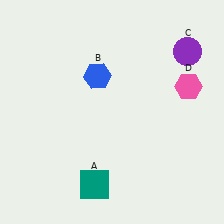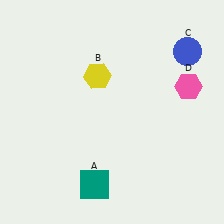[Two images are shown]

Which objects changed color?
B changed from blue to yellow. C changed from purple to blue.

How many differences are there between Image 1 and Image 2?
There are 2 differences between the two images.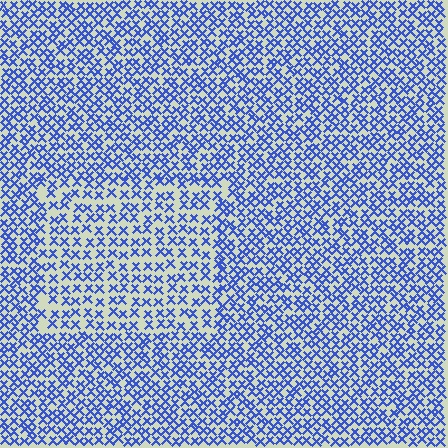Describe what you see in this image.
The image contains small blue elements arranged at two different densities. A rectangle-shaped region is visible where the elements are less densely packed than the surrounding area.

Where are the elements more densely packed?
The elements are more densely packed outside the rectangle boundary.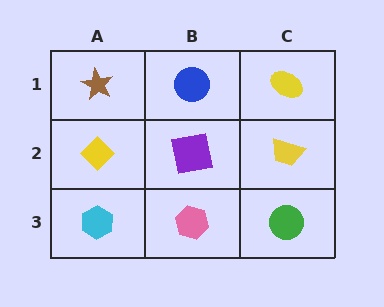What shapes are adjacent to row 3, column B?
A purple square (row 2, column B), a cyan hexagon (row 3, column A), a green circle (row 3, column C).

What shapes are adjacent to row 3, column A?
A yellow diamond (row 2, column A), a pink hexagon (row 3, column B).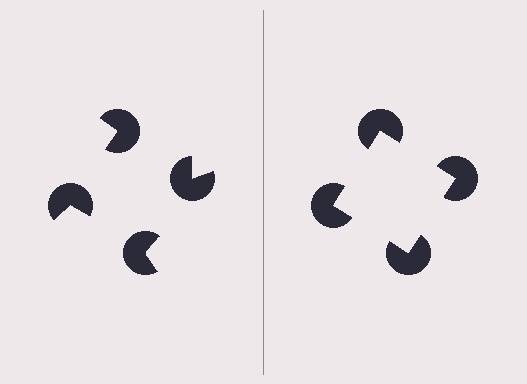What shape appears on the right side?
An illusory square.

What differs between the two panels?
The pac-man discs are positioned identically on both sides; only the wedge orientations differ. On the right they align to a square; on the left they are misaligned.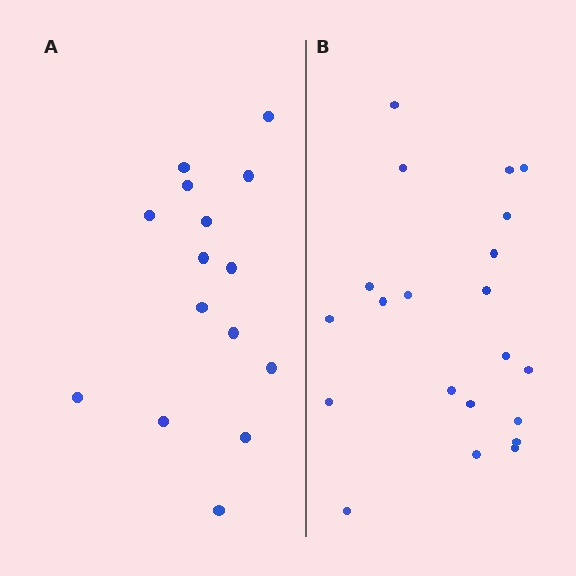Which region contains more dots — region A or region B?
Region B (the right region) has more dots.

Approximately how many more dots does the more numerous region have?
Region B has about 6 more dots than region A.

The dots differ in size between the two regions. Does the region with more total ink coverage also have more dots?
No. Region A has more total ink coverage because its dots are larger, but region B actually contains more individual dots. Total area can be misleading — the number of items is what matters here.